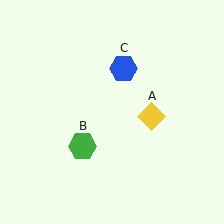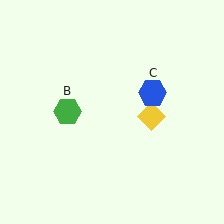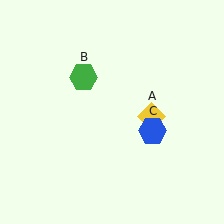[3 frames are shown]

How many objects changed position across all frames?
2 objects changed position: green hexagon (object B), blue hexagon (object C).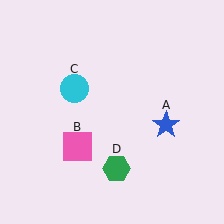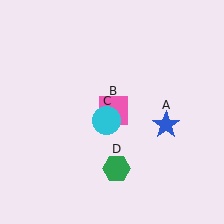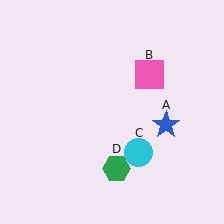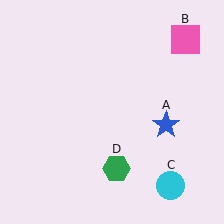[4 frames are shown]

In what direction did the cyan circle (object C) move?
The cyan circle (object C) moved down and to the right.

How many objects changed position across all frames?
2 objects changed position: pink square (object B), cyan circle (object C).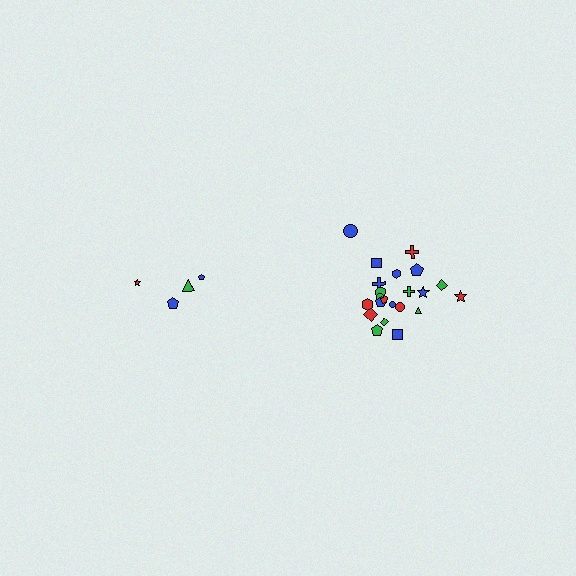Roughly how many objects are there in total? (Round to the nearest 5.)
Roughly 25 objects in total.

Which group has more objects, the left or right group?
The right group.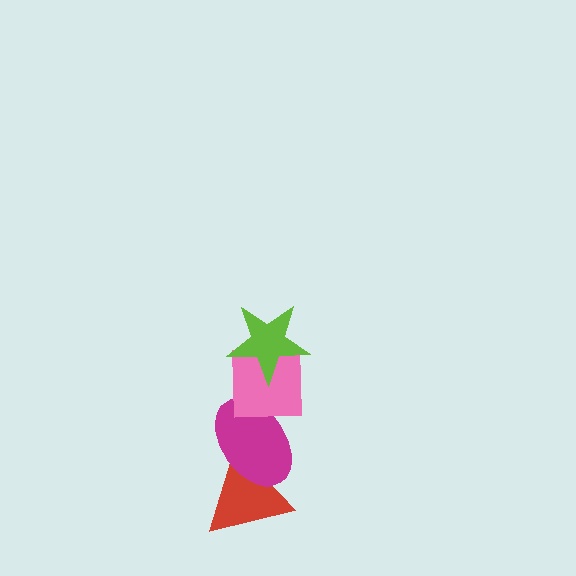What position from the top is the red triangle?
The red triangle is 4th from the top.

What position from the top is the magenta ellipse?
The magenta ellipse is 3rd from the top.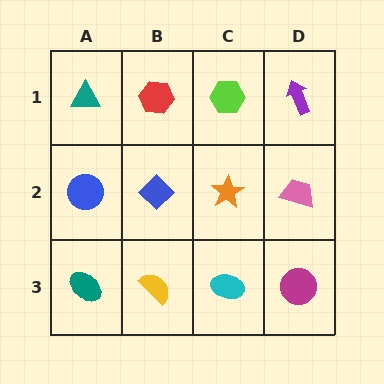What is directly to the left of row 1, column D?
A lime hexagon.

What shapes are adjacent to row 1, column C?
An orange star (row 2, column C), a red hexagon (row 1, column B), a purple arrow (row 1, column D).